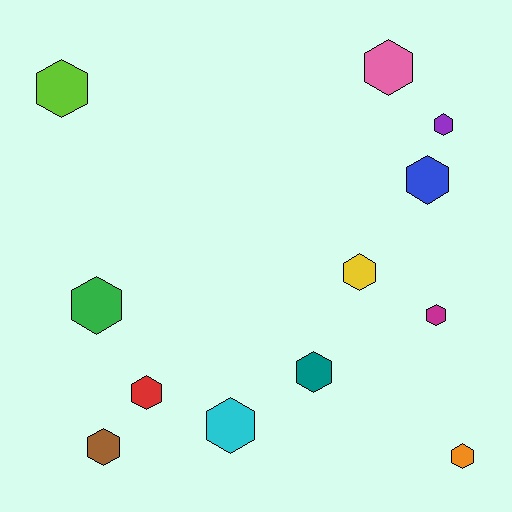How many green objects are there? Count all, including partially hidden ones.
There is 1 green object.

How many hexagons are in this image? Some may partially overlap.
There are 12 hexagons.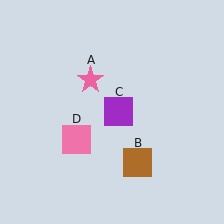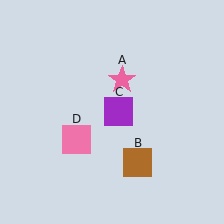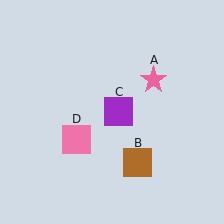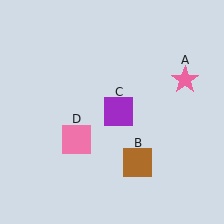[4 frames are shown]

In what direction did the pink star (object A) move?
The pink star (object A) moved right.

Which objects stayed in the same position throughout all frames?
Brown square (object B) and purple square (object C) and pink square (object D) remained stationary.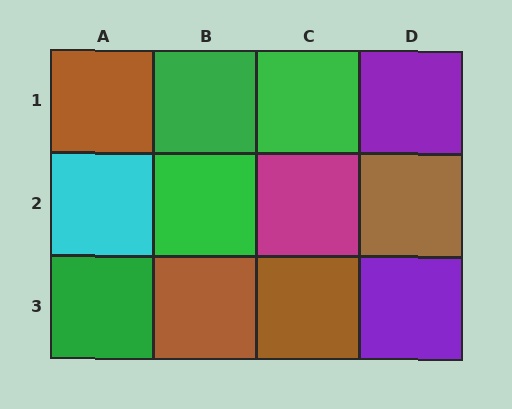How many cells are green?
4 cells are green.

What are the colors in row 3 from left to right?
Green, brown, brown, purple.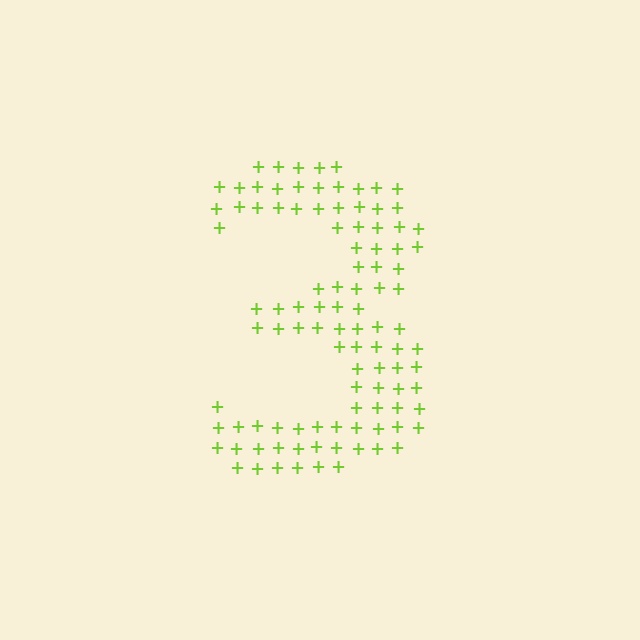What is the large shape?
The large shape is the digit 3.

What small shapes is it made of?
It is made of small plus signs.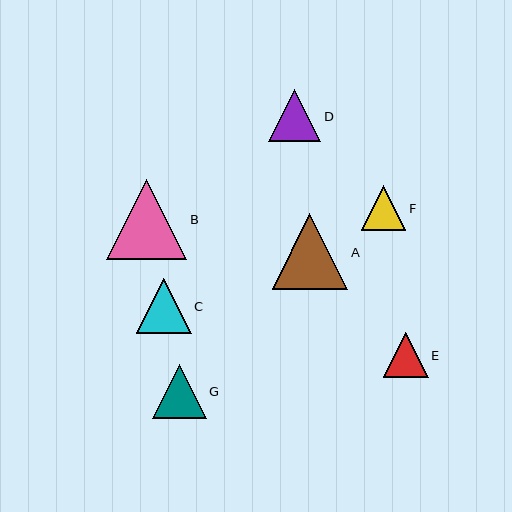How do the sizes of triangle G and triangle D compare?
Triangle G and triangle D are approximately the same size.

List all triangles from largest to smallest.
From largest to smallest: B, A, C, G, D, E, F.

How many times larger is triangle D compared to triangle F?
Triangle D is approximately 1.2 times the size of triangle F.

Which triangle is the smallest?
Triangle F is the smallest with a size of approximately 44 pixels.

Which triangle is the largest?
Triangle B is the largest with a size of approximately 80 pixels.